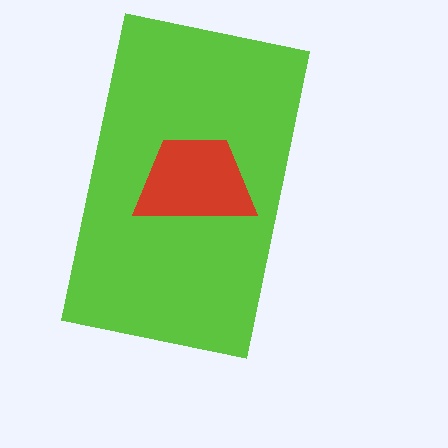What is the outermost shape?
The lime rectangle.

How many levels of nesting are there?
2.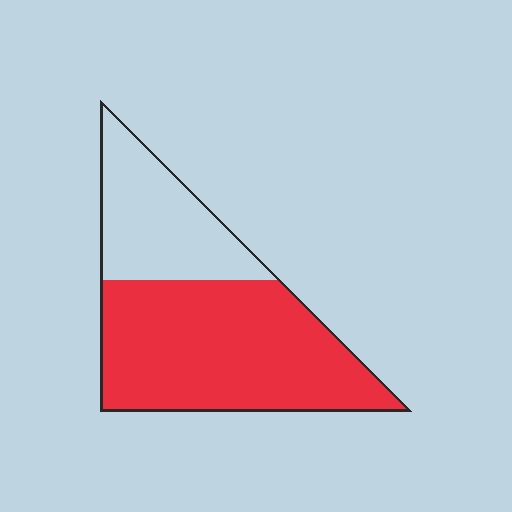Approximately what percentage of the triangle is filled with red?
Approximately 65%.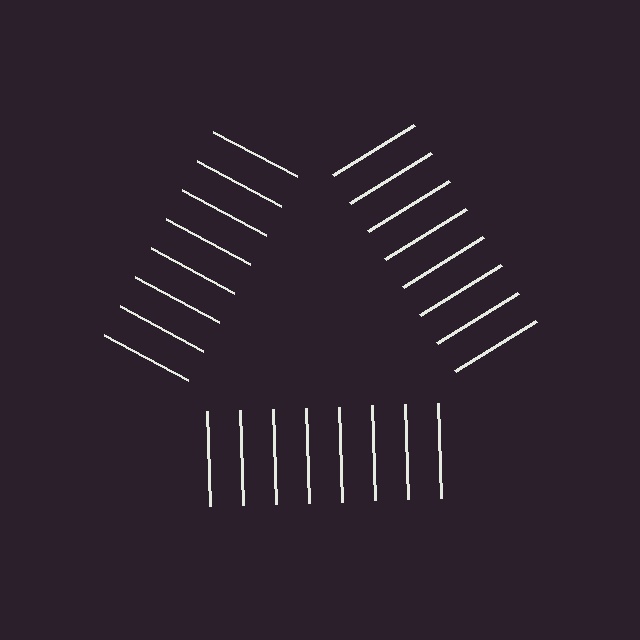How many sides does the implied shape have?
3 sides — the line-ends trace a triangle.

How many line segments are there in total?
24 — 8 along each of the 3 edges.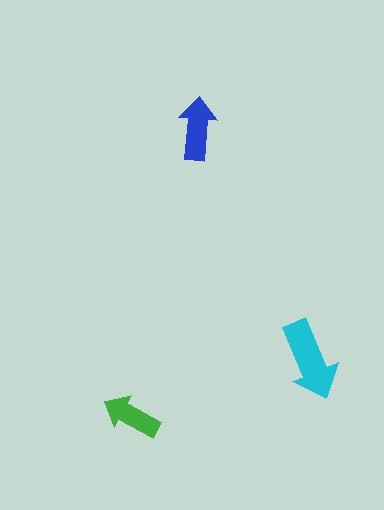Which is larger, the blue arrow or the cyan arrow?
The cyan one.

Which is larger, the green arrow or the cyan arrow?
The cyan one.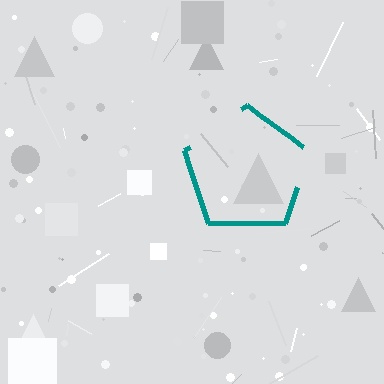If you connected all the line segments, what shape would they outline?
They would outline a pentagon.